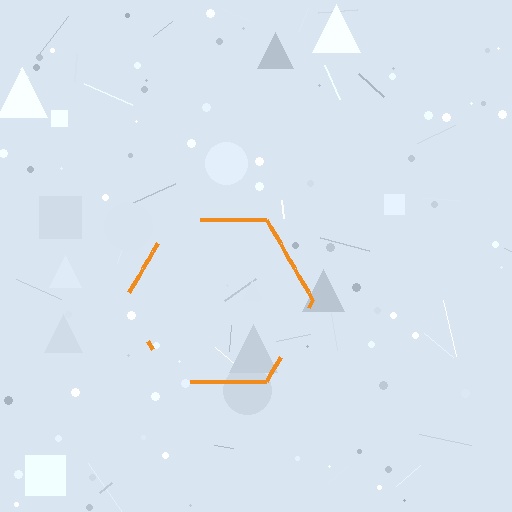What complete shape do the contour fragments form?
The contour fragments form a hexagon.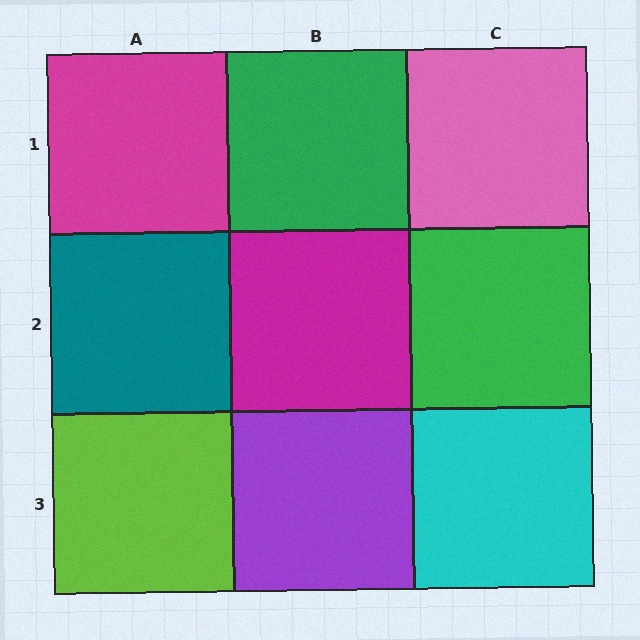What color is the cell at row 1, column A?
Magenta.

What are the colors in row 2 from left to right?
Teal, magenta, green.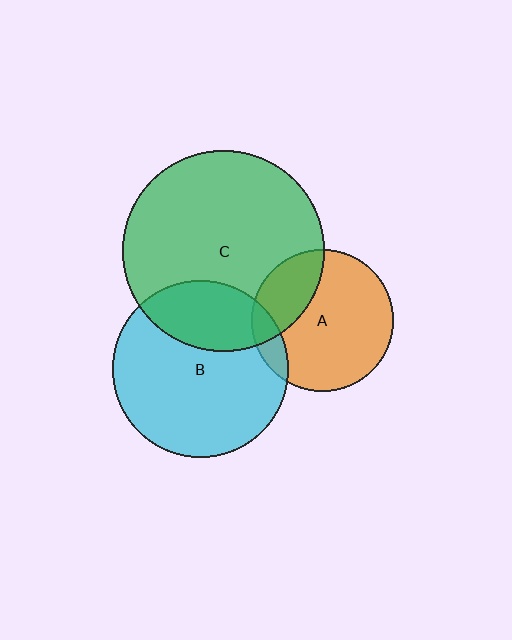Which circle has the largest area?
Circle C (green).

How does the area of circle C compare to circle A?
Approximately 2.0 times.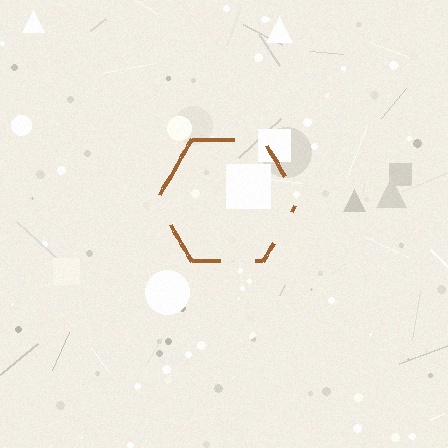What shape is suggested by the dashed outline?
The dashed outline suggests a hexagon.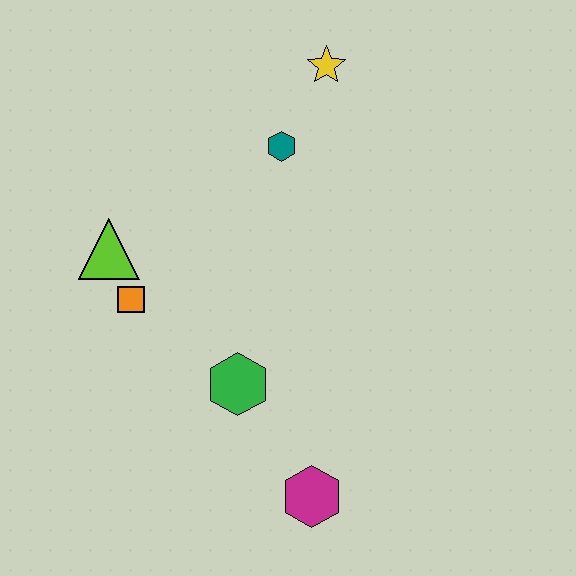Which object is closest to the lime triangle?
The orange square is closest to the lime triangle.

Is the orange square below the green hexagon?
No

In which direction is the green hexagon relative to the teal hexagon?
The green hexagon is below the teal hexagon.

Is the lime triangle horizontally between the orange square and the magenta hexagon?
No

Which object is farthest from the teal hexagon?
The magenta hexagon is farthest from the teal hexagon.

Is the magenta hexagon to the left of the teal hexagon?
No